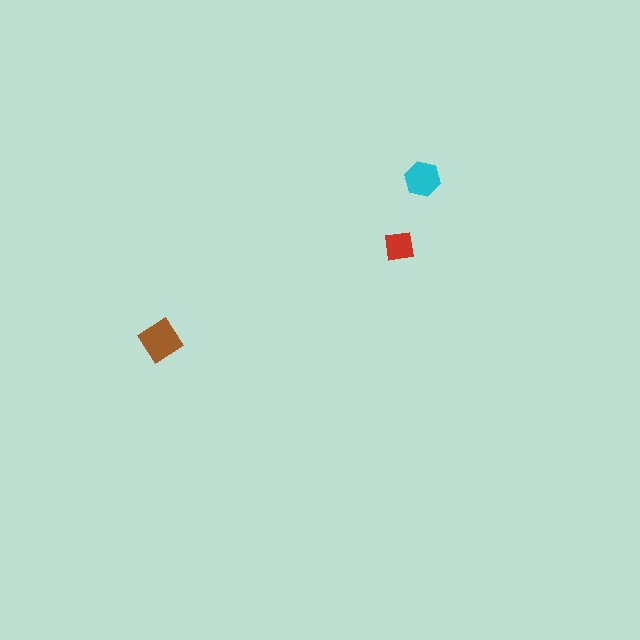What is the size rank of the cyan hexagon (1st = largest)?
2nd.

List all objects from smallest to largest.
The red square, the cyan hexagon, the brown diamond.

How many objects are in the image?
There are 3 objects in the image.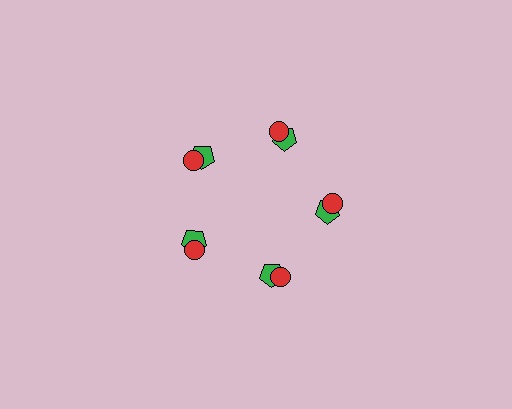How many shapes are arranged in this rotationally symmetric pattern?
There are 10 shapes, arranged in 5 groups of 2.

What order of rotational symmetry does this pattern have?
This pattern has 5-fold rotational symmetry.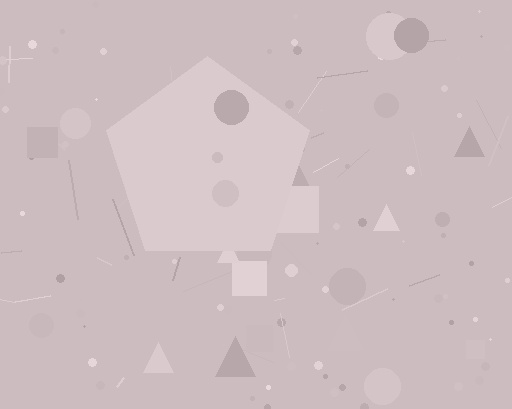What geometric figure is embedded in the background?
A pentagon is embedded in the background.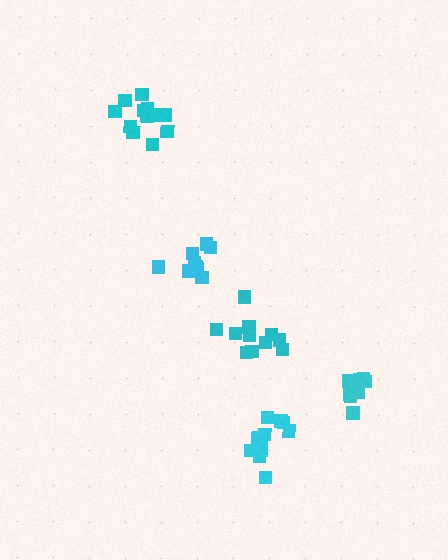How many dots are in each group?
Group 1: 9 dots, Group 2: 11 dots, Group 3: 14 dots, Group 4: 10 dots, Group 5: 11 dots (55 total).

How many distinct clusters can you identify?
There are 5 distinct clusters.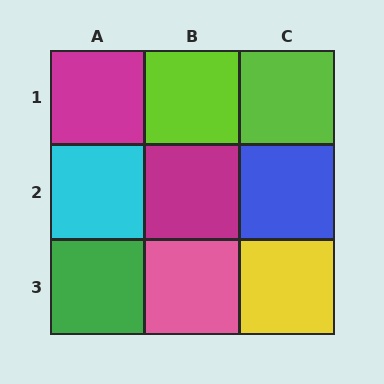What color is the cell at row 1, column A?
Magenta.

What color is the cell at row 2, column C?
Blue.